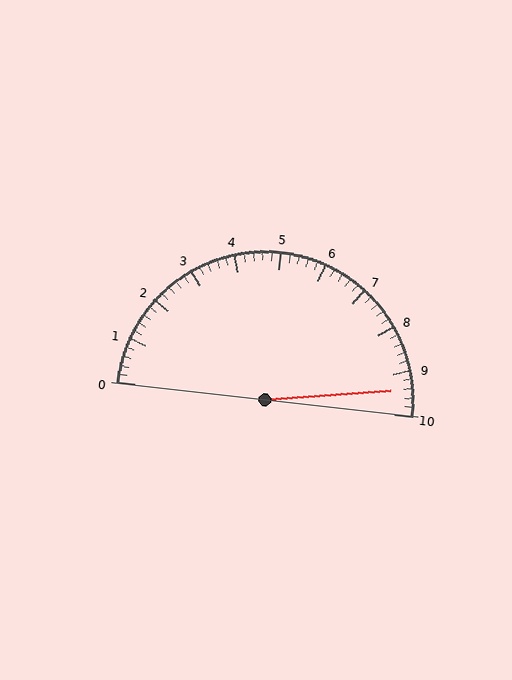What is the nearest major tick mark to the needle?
The nearest major tick mark is 9.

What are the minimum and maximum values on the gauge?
The gauge ranges from 0 to 10.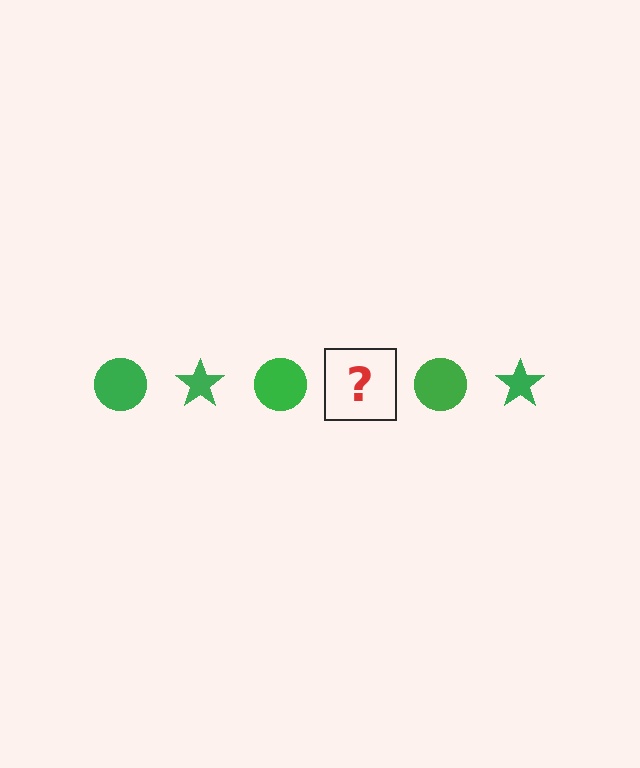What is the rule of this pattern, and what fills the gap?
The rule is that the pattern cycles through circle, star shapes in green. The gap should be filled with a green star.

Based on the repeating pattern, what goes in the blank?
The blank should be a green star.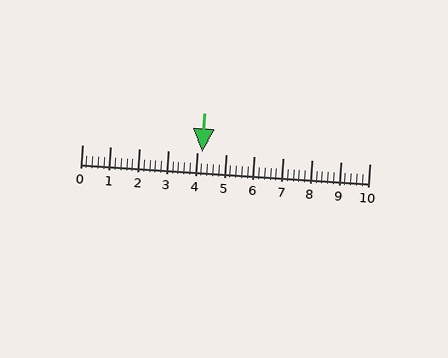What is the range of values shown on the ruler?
The ruler shows values from 0 to 10.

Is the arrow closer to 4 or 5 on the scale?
The arrow is closer to 4.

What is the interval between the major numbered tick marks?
The major tick marks are spaced 1 units apart.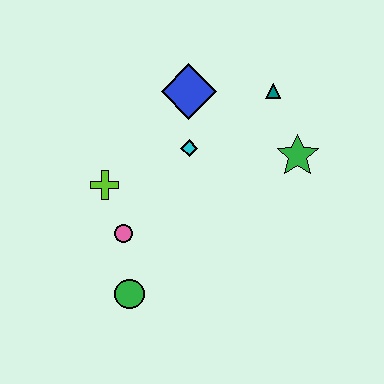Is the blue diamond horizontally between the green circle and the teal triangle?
Yes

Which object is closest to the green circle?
The pink circle is closest to the green circle.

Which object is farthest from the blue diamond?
The green circle is farthest from the blue diamond.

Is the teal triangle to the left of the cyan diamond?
No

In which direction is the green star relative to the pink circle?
The green star is to the right of the pink circle.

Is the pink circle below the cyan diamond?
Yes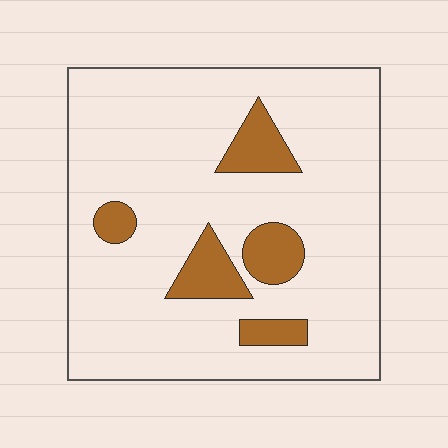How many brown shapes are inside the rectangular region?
5.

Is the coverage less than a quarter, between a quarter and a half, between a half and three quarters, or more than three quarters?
Less than a quarter.